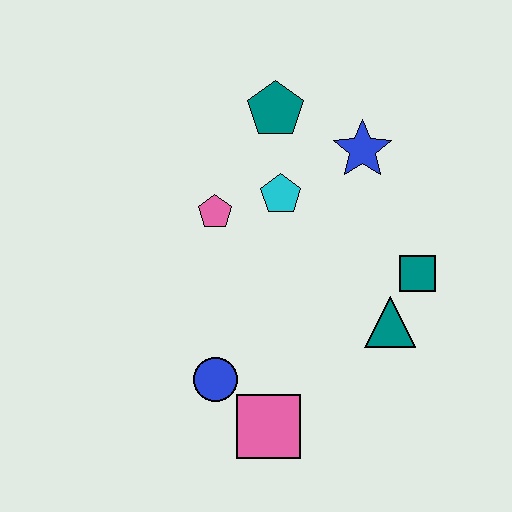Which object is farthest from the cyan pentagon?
The pink square is farthest from the cyan pentagon.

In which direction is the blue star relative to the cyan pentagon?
The blue star is to the right of the cyan pentagon.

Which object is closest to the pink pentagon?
The cyan pentagon is closest to the pink pentagon.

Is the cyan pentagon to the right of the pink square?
Yes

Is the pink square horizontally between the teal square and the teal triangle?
No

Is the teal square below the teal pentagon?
Yes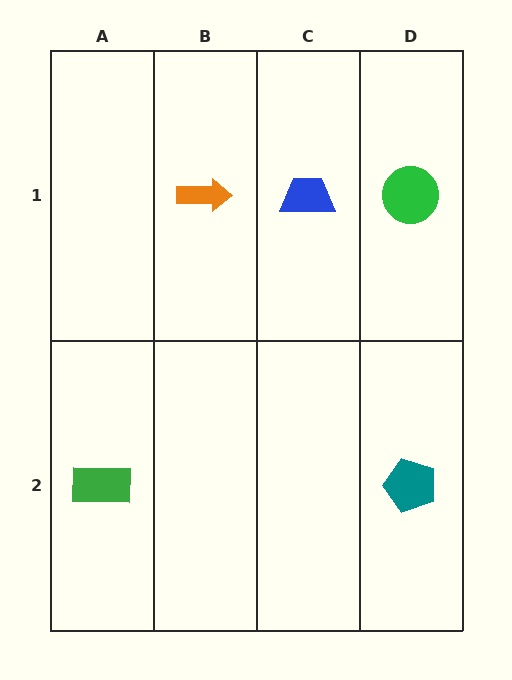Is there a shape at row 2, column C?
No, that cell is empty.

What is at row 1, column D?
A green circle.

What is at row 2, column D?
A teal pentagon.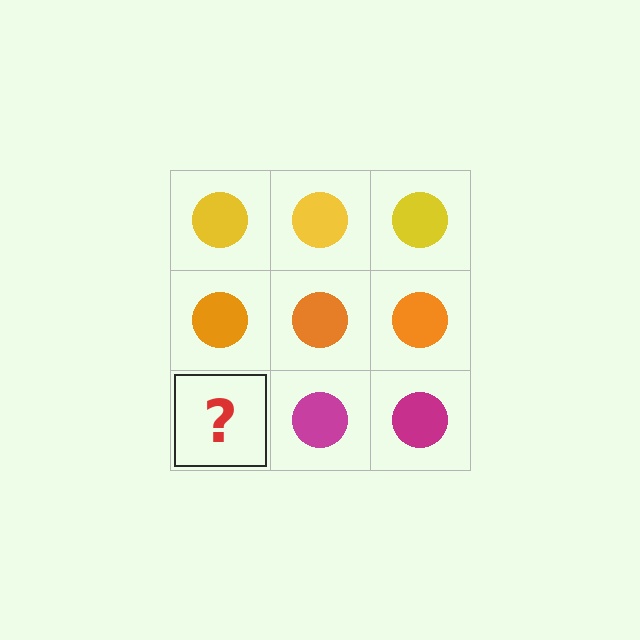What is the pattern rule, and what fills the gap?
The rule is that each row has a consistent color. The gap should be filled with a magenta circle.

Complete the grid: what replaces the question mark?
The question mark should be replaced with a magenta circle.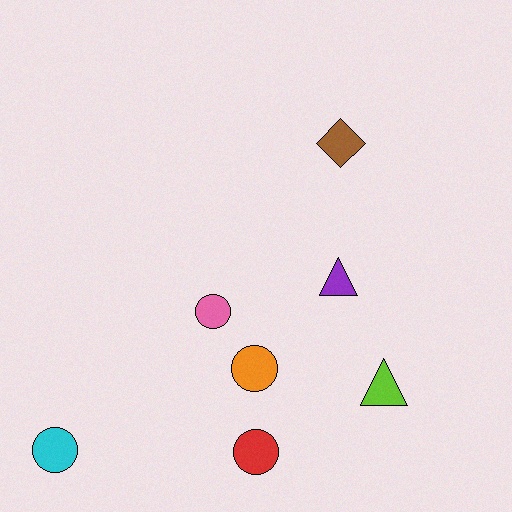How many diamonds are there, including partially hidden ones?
There is 1 diamond.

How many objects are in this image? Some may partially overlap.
There are 7 objects.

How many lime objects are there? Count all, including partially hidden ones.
There is 1 lime object.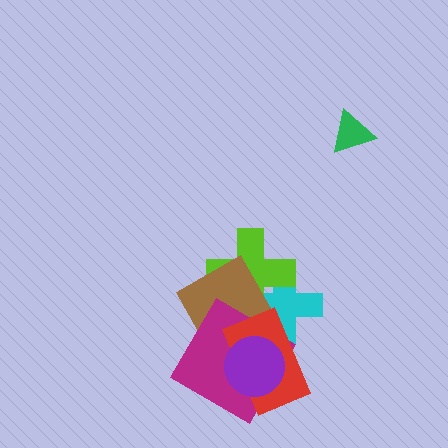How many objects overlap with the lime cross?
2 objects overlap with the lime cross.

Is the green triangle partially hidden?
No, no other shape covers it.